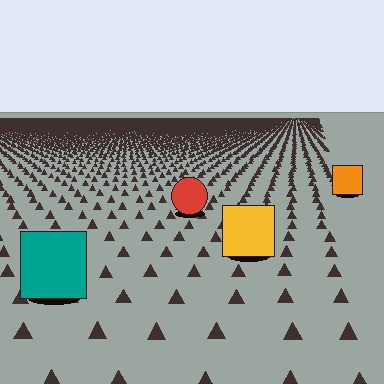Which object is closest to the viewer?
The teal square is closest. The texture marks near it are larger and more spread out.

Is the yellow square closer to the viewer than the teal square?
No. The teal square is closer — you can tell from the texture gradient: the ground texture is coarser near it.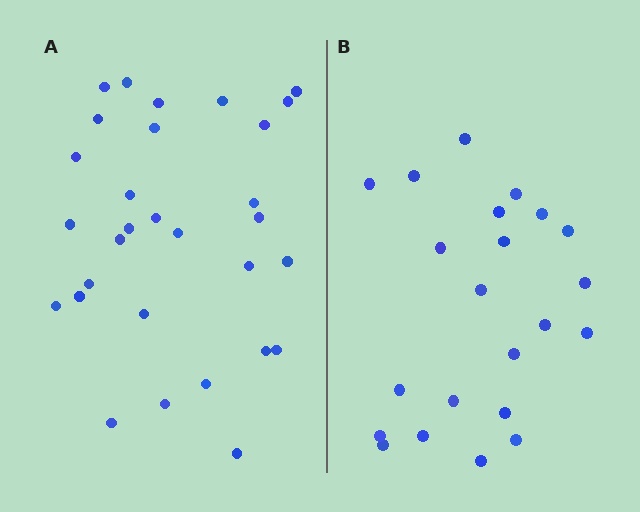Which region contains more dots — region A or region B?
Region A (the left region) has more dots.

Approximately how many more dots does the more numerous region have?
Region A has roughly 8 or so more dots than region B.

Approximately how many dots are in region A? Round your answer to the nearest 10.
About 30 dots.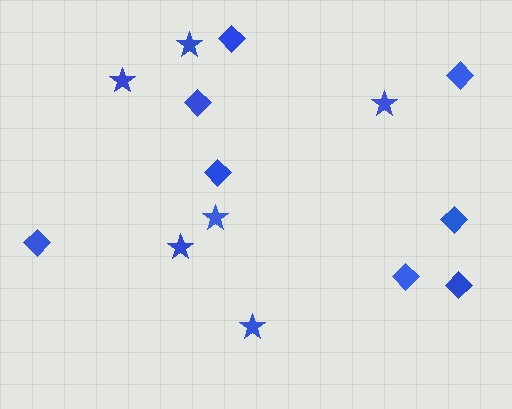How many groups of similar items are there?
There are 2 groups: one group of stars (6) and one group of diamonds (8).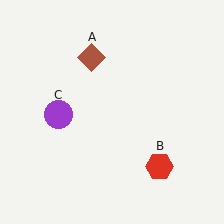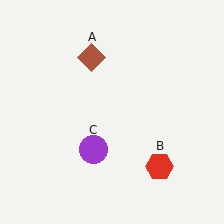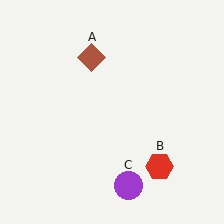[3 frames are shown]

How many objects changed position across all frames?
1 object changed position: purple circle (object C).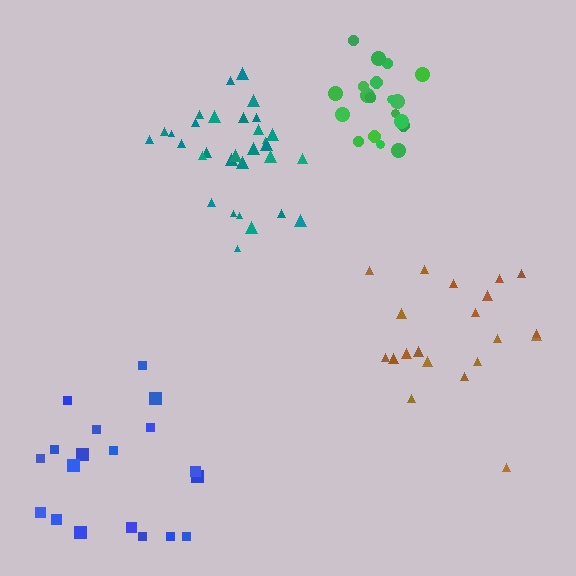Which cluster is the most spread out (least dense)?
Brown.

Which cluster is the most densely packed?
Green.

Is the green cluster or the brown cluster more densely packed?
Green.